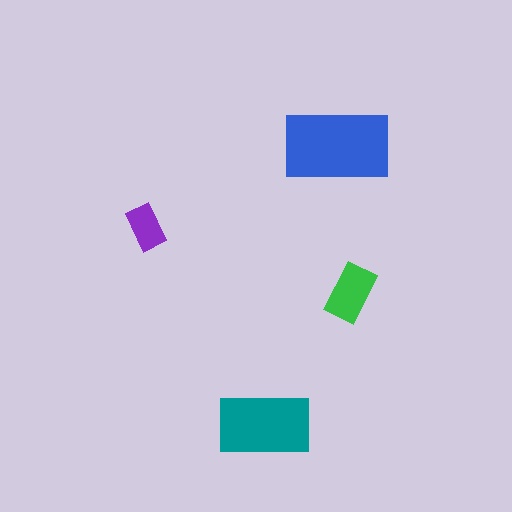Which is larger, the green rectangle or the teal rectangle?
The teal one.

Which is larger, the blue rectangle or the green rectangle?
The blue one.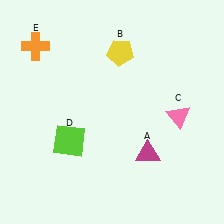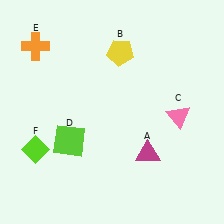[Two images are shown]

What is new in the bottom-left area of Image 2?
A lime diamond (F) was added in the bottom-left area of Image 2.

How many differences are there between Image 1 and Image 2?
There is 1 difference between the two images.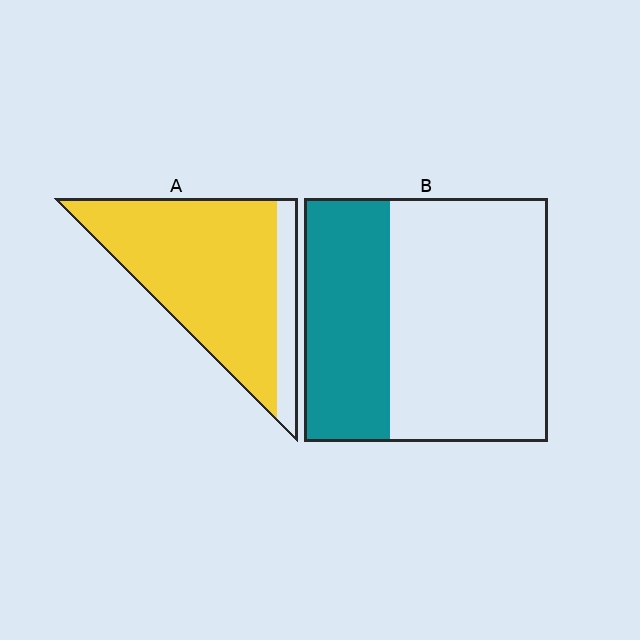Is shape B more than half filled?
No.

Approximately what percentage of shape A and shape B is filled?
A is approximately 85% and B is approximately 35%.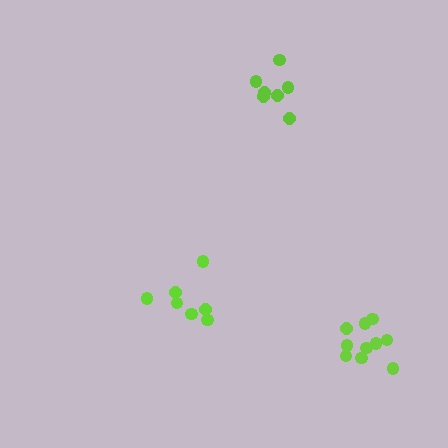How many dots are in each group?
Group 1: 10 dots, Group 2: 7 dots, Group 3: 7 dots (24 total).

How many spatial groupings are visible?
There are 3 spatial groupings.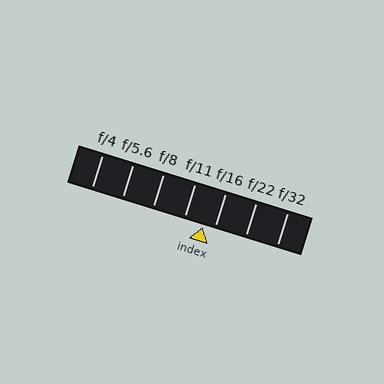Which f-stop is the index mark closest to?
The index mark is closest to f/16.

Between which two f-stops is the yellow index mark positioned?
The index mark is between f/11 and f/16.